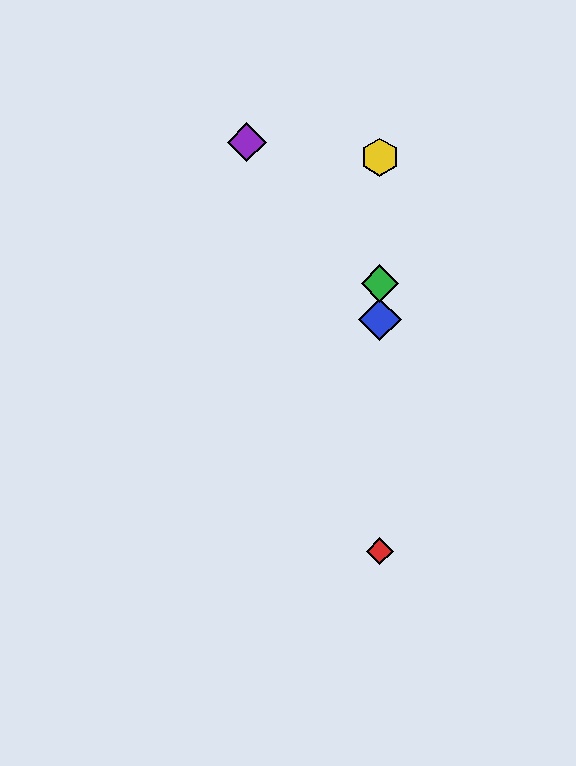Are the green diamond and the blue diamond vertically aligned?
Yes, both are at x≈380.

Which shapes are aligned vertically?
The red diamond, the blue diamond, the green diamond, the yellow hexagon are aligned vertically.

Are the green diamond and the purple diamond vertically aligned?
No, the green diamond is at x≈380 and the purple diamond is at x≈247.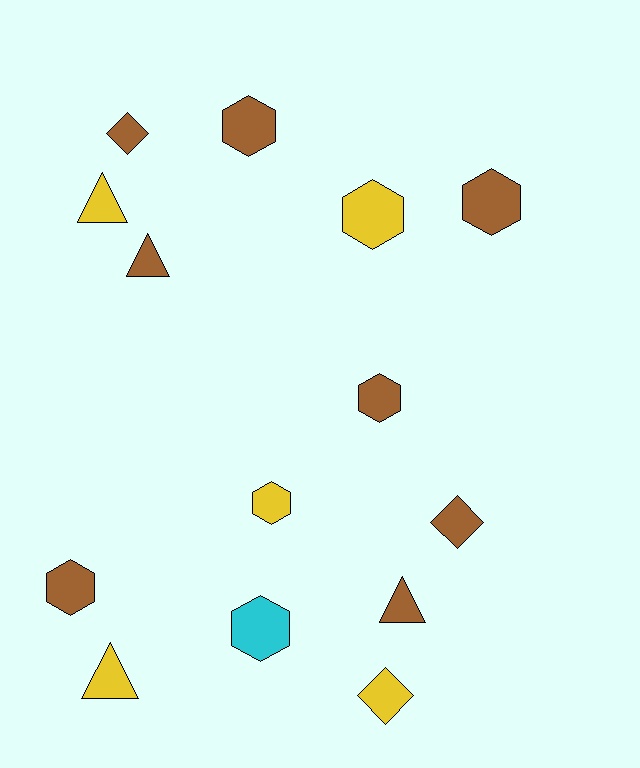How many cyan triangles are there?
There are no cyan triangles.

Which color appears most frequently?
Brown, with 8 objects.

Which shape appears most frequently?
Hexagon, with 7 objects.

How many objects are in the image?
There are 14 objects.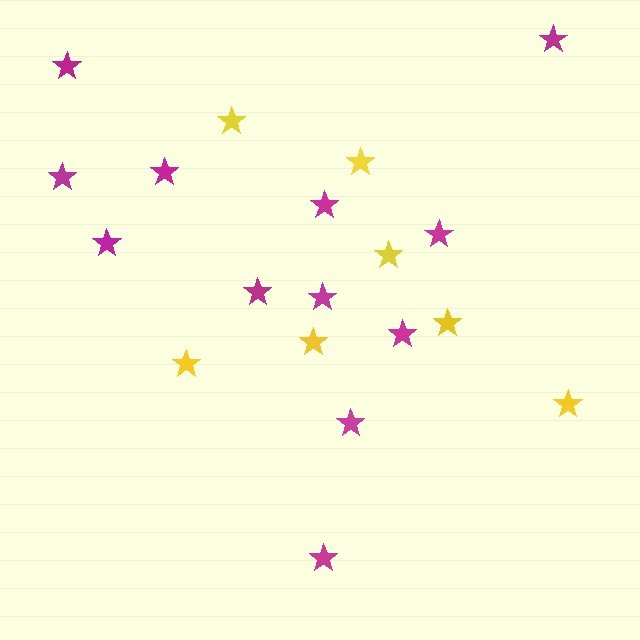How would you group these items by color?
There are 2 groups: one group of yellow stars (7) and one group of magenta stars (12).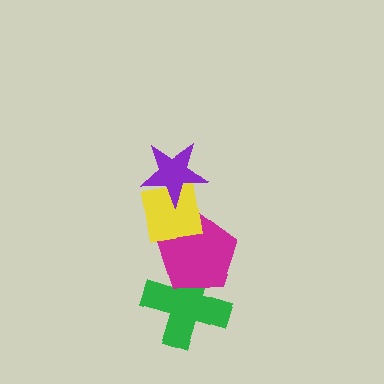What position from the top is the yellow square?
The yellow square is 2nd from the top.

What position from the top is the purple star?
The purple star is 1st from the top.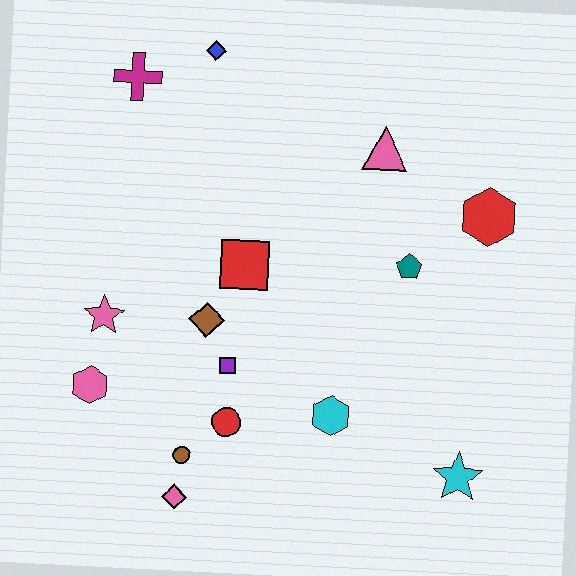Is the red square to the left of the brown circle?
No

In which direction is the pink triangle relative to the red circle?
The pink triangle is above the red circle.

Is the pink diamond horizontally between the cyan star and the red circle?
No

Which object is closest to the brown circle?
The pink diamond is closest to the brown circle.